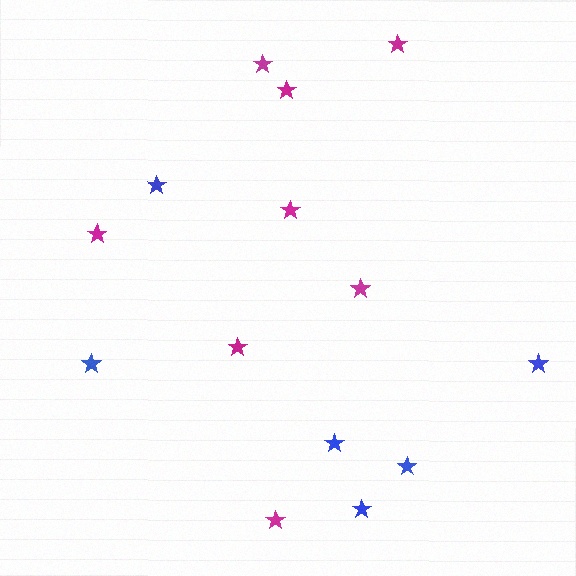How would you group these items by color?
There are 2 groups: one group of blue stars (6) and one group of magenta stars (8).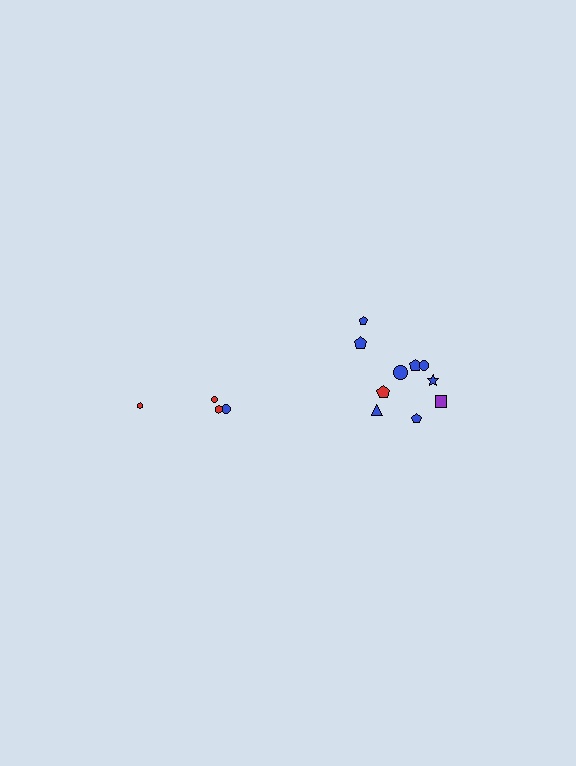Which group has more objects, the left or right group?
The right group.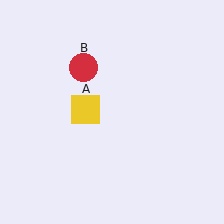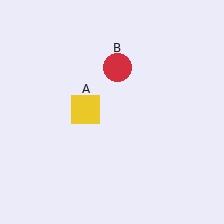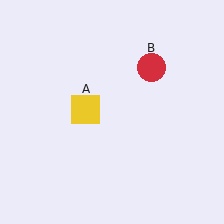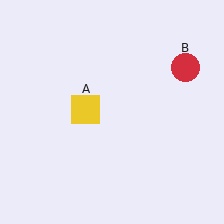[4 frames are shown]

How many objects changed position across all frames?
1 object changed position: red circle (object B).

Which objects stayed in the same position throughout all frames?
Yellow square (object A) remained stationary.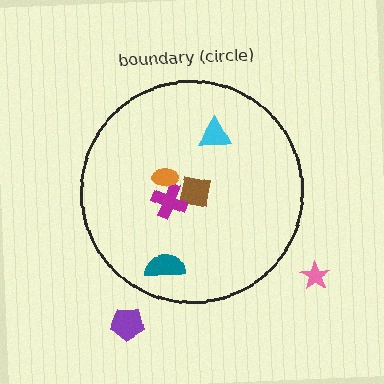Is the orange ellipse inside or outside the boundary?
Inside.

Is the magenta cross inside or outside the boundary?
Inside.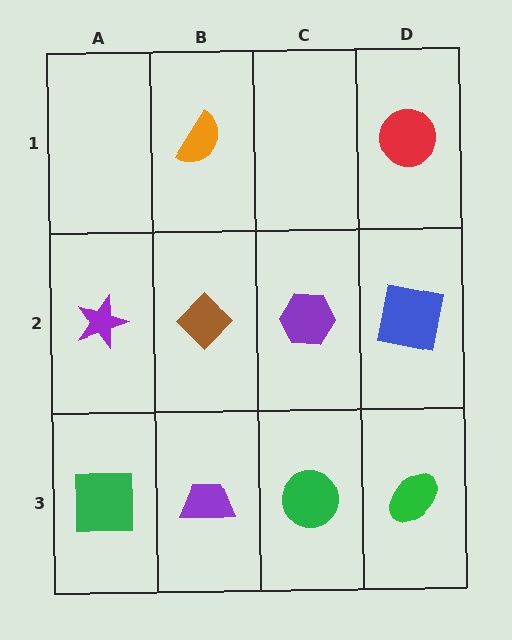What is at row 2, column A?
A purple star.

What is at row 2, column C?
A purple hexagon.